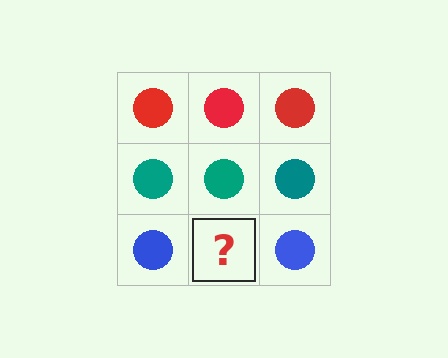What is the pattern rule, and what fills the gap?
The rule is that each row has a consistent color. The gap should be filled with a blue circle.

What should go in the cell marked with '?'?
The missing cell should contain a blue circle.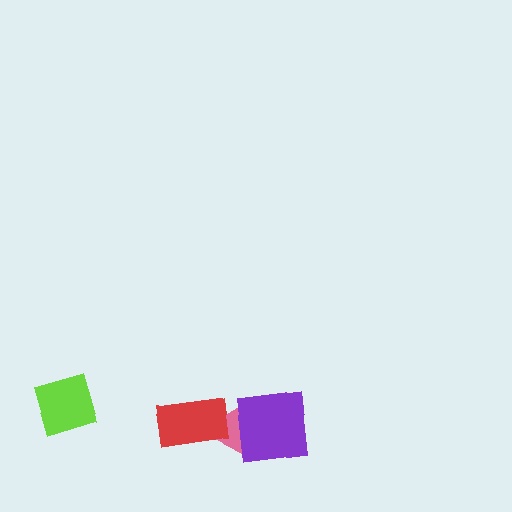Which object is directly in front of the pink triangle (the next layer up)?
The purple square is directly in front of the pink triangle.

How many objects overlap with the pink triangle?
2 objects overlap with the pink triangle.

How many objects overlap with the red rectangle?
1 object overlaps with the red rectangle.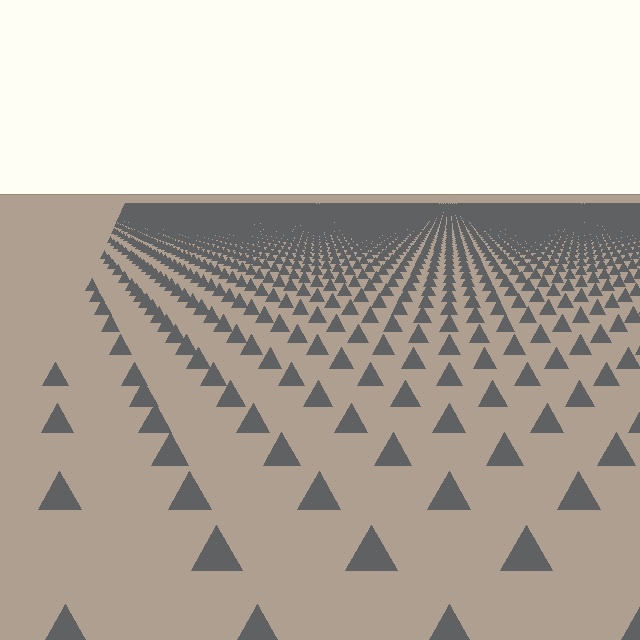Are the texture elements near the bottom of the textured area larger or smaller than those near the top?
Larger. Near the bottom, elements are closer to the viewer and appear at a bigger on-screen size.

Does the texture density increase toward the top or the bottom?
Density increases toward the top.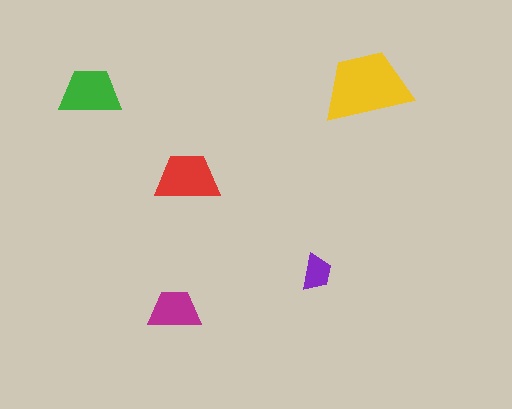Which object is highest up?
The yellow trapezoid is topmost.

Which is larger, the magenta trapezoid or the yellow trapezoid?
The yellow one.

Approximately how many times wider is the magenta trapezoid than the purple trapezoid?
About 1.5 times wider.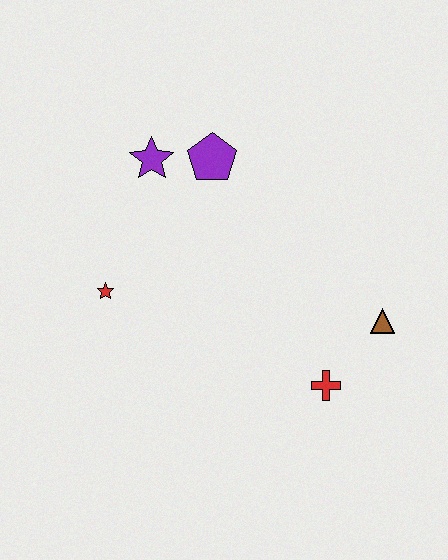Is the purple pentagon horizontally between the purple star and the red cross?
Yes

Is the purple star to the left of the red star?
No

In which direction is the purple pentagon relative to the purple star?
The purple pentagon is to the right of the purple star.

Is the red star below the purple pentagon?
Yes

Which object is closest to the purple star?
The purple pentagon is closest to the purple star.